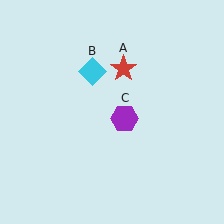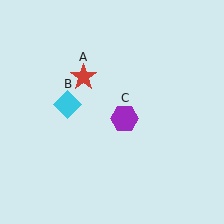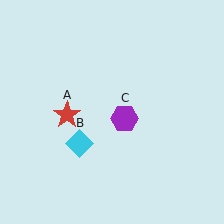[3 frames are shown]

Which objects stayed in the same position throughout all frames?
Purple hexagon (object C) remained stationary.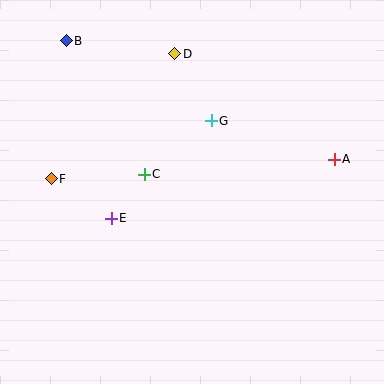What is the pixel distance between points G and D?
The distance between G and D is 76 pixels.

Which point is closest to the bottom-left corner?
Point E is closest to the bottom-left corner.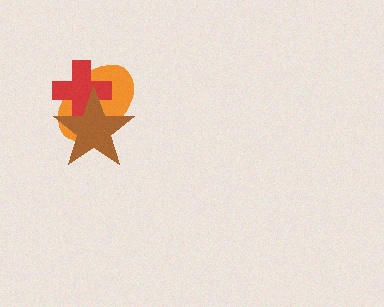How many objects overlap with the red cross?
2 objects overlap with the red cross.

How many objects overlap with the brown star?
2 objects overlap with the brown star.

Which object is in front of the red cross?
The brown star is in front of the red cross.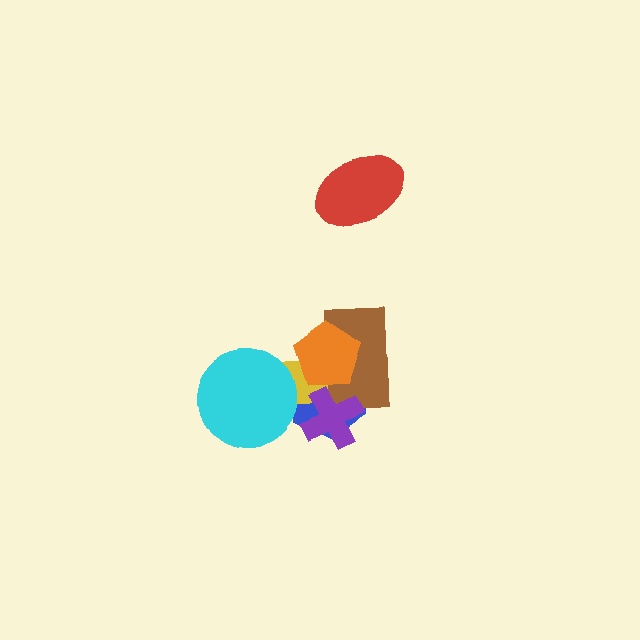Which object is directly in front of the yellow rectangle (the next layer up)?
The brown rectangle is directly in front of the yellow rectangle.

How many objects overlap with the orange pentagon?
3 objects overlap with the orange pentagon.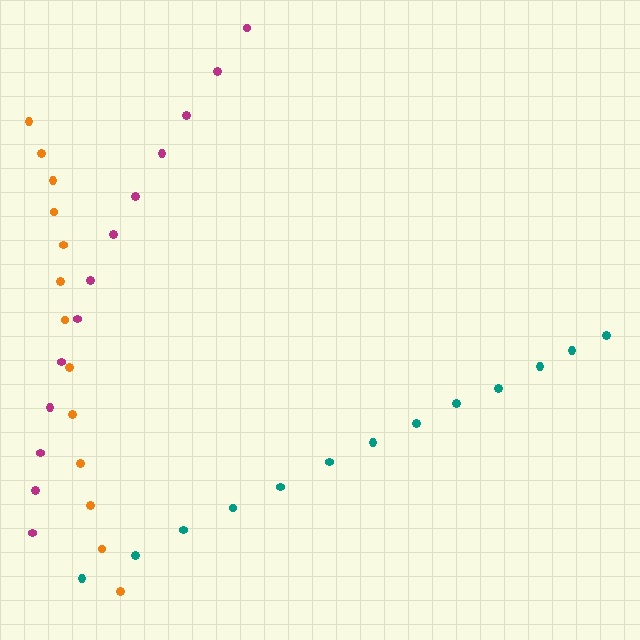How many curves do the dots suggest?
There are 3 distinct paths.